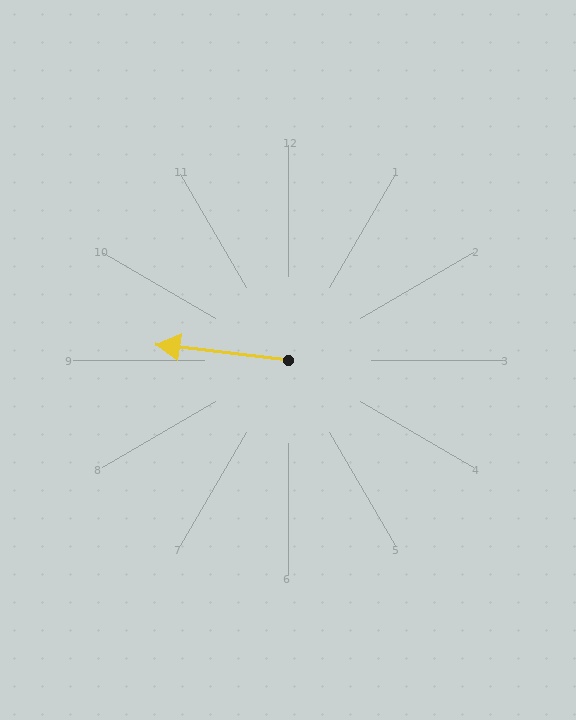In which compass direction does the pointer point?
West.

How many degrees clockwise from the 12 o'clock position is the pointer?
Approximately 277 degrees.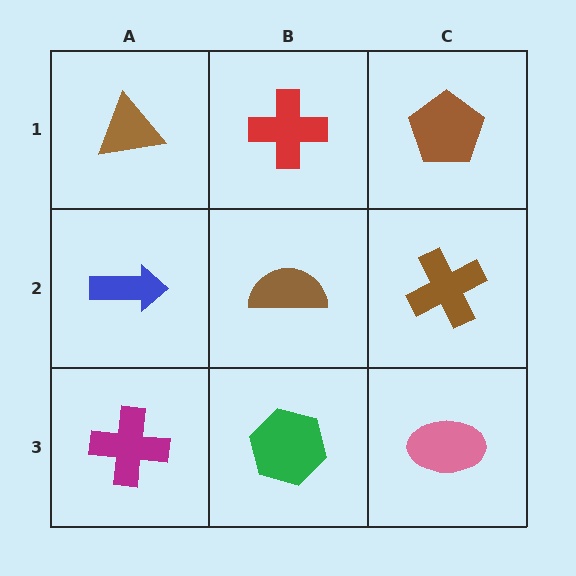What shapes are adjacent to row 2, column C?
A brown pentagon (row 1, column C), a pink ellipse (row 3, column C), a brown semicircle (row 2, column B).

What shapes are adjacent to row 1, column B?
A brown semicircle (row 2, column B), a brown triangle (row 1, column A), a brown pentagon (row 1, column C).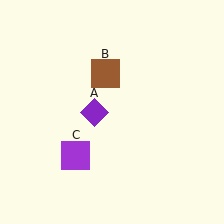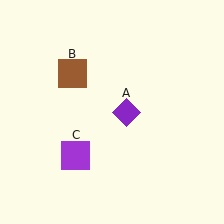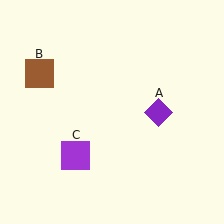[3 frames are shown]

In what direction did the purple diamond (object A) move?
The purple diamond (object A) moved right.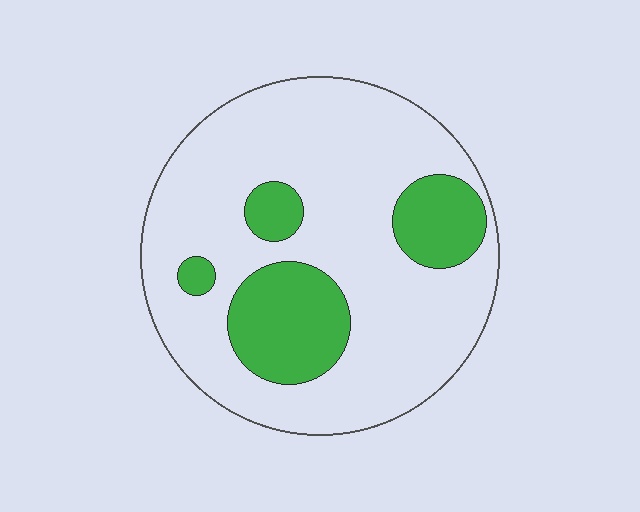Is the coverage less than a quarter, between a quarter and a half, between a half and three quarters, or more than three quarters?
Less than a quarter.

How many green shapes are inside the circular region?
4.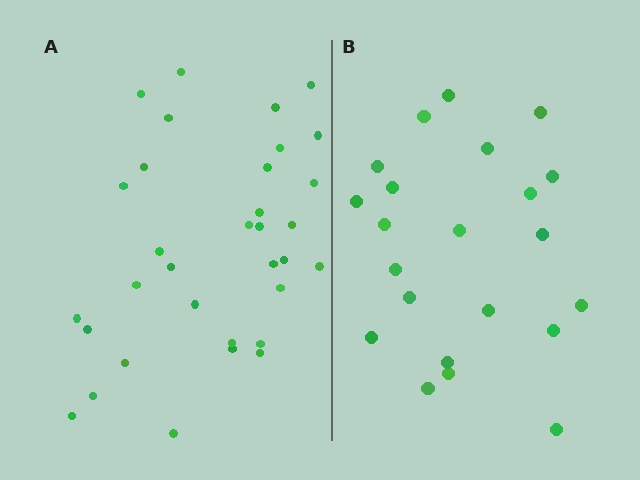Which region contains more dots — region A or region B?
Region A (the left region) has more dots.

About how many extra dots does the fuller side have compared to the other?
Region A has roughly 12 or so more dots than region B.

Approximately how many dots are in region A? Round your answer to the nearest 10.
About 30 dots. (The exact count is 33, which rounds to 30.)